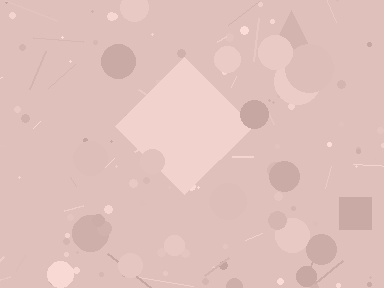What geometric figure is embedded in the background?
A diamond is embedded in the background.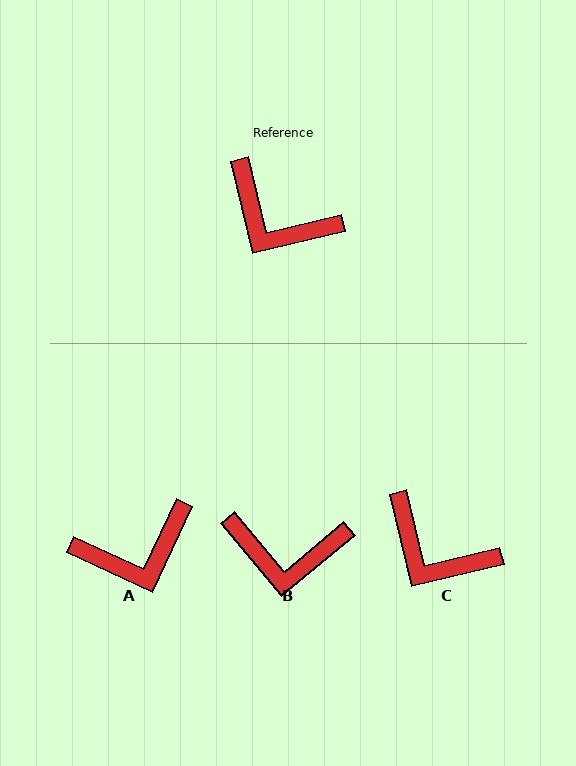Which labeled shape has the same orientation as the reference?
C.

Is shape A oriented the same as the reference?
No, it is off by about 52 degrees.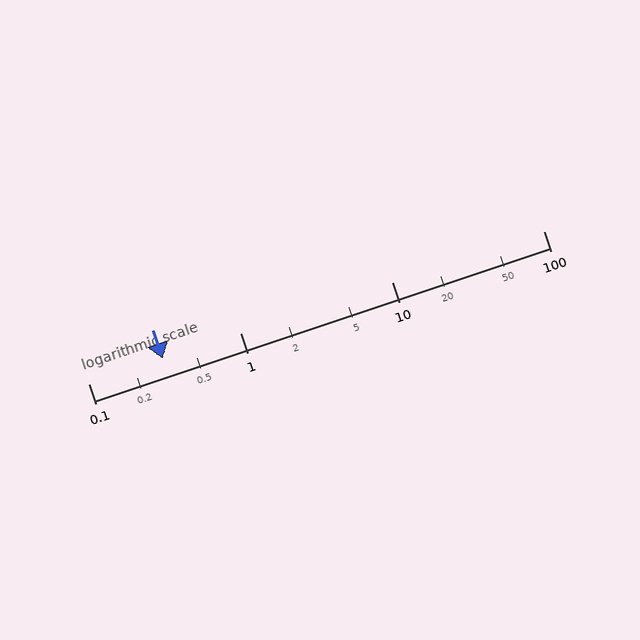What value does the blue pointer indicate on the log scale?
The pointer indicates approximately 0.31.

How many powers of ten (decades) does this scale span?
The scale spans 3 decades, from 0.1 to 100.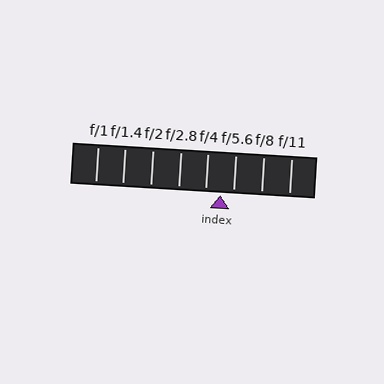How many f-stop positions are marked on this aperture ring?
There are 8 f-stop positions marked.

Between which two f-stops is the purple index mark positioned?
The index mark is between f/4 and f/5.6.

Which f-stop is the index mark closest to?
The index mark is closest to f/5.6.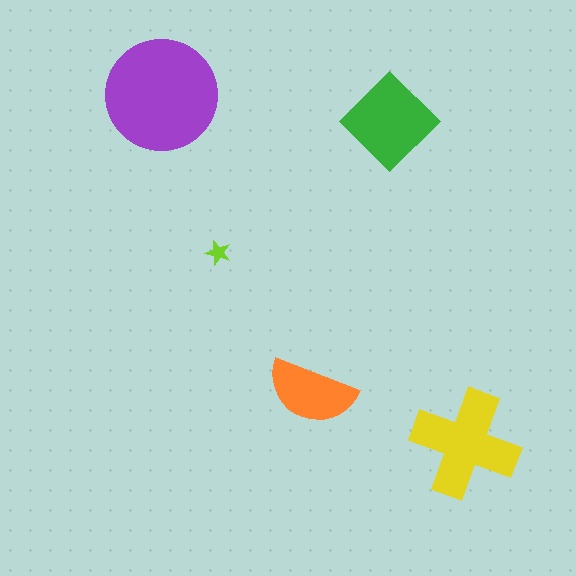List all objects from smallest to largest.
The lime star, the orange semicircle, the green diamond, the yellow cross, the purple circle.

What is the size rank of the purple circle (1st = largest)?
1st.